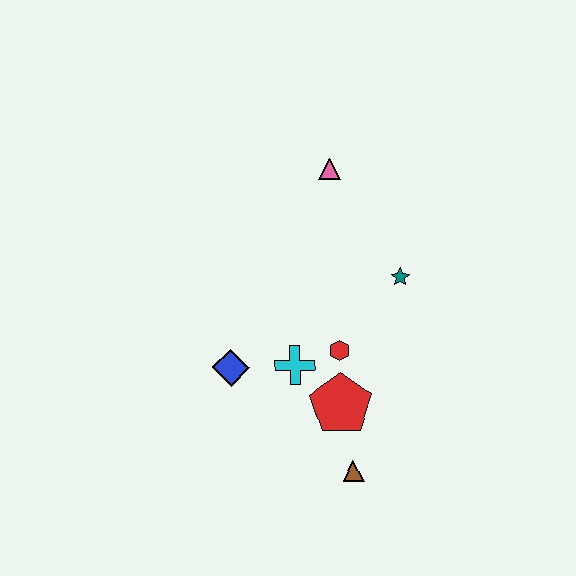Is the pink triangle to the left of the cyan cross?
No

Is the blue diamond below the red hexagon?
Yes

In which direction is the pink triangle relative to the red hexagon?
The pink triangle is above the red hexagon.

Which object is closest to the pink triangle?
The teal star is closest to the pink triangle.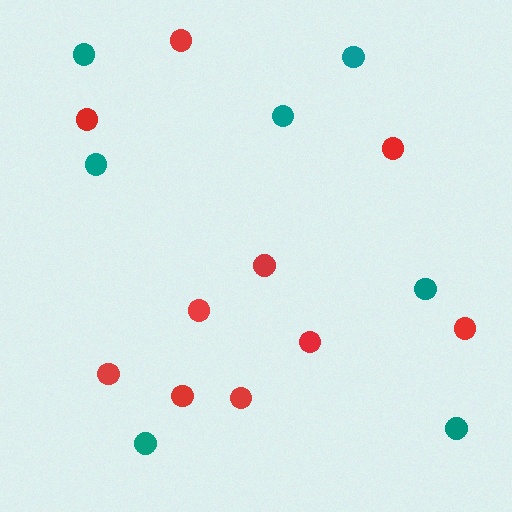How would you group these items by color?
There are 2 groups: one group of teal circles (7) and one group of red circles (10).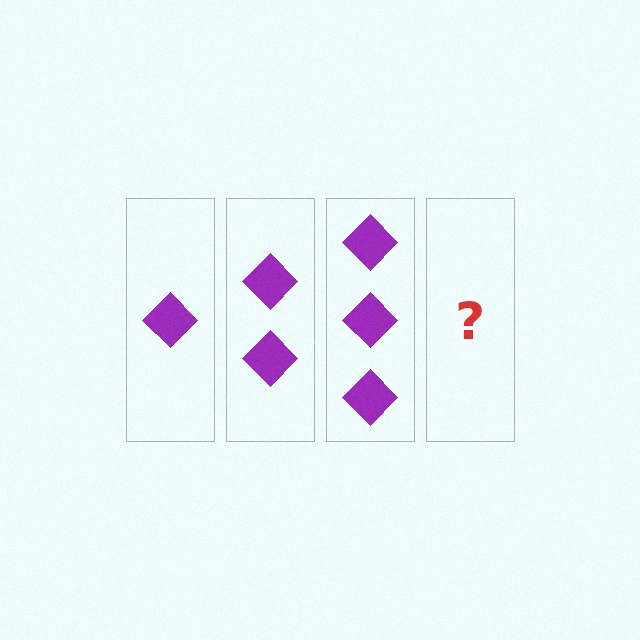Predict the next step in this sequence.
The next step is 4 diamonds.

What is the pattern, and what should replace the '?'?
The pattern is that each step adds one more diamond. The '?' should be 4 diamonds.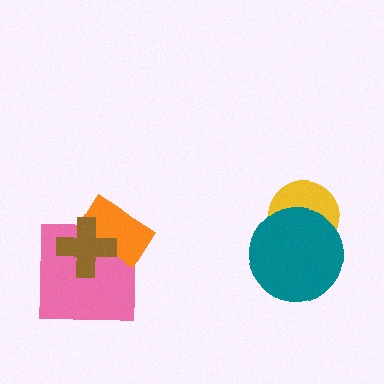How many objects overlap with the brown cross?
2 objects overlap with the brown cross.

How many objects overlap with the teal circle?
1 object overlaps with the teal circle.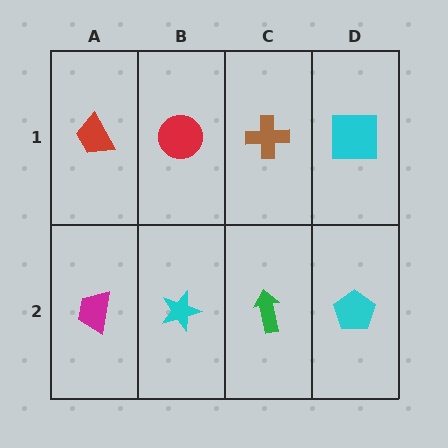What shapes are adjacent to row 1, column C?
A green arrow (row 2, column C), a red circle (row 1, column B), a cyan square (row 1, column D).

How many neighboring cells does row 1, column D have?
2.